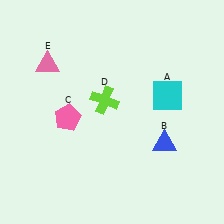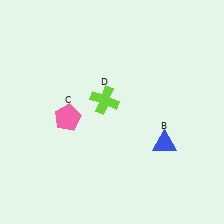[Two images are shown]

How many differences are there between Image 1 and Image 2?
There are 2 differences between the two images.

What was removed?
The cyan square (A), the pink triangle (E) were removed in Image 2.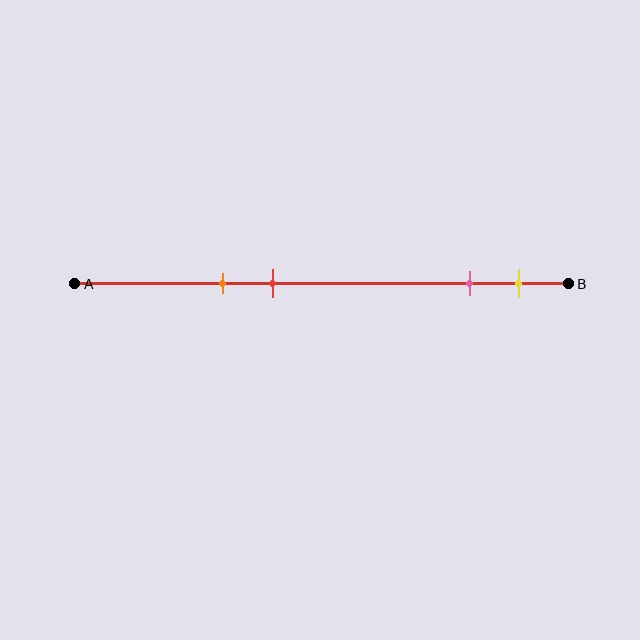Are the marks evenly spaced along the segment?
No, the marks are not evenly spaced.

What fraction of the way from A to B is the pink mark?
The pink mark is approximately 80% (0.8) of the way from A to B.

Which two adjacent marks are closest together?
The pink and yellow marks are the closest adjacent pair.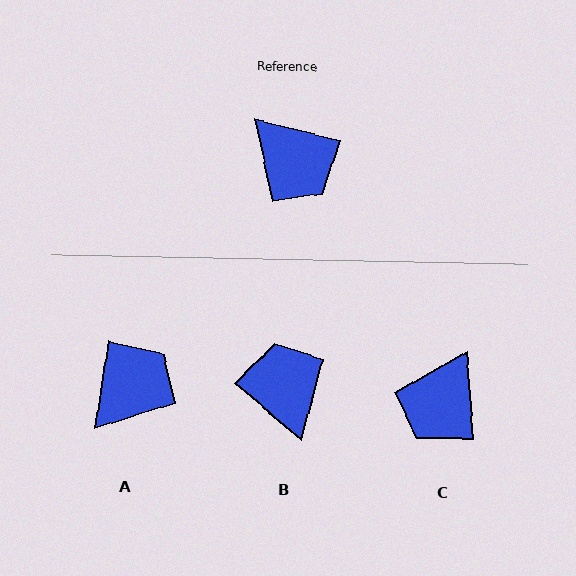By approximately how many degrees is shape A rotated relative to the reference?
Approximately 95 degrees counter-clockwise.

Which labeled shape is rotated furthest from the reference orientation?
B, about 154 degrees away.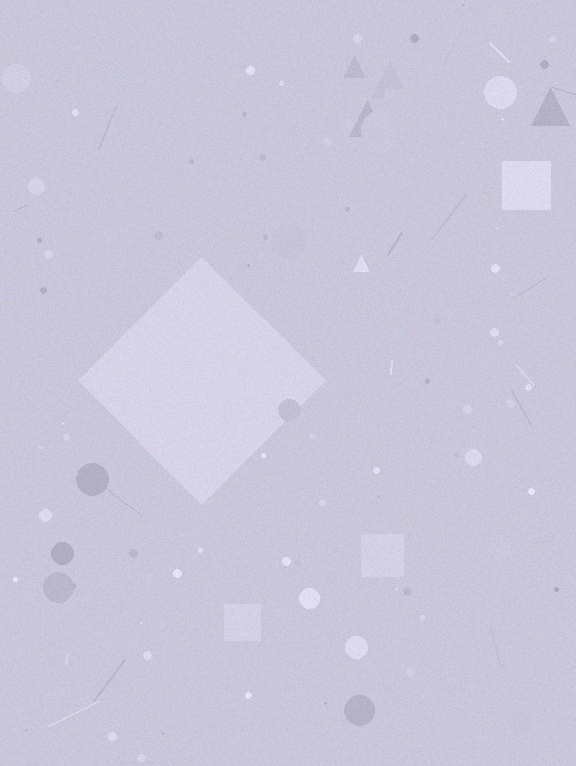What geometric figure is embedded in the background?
A diamond is embedded in the background.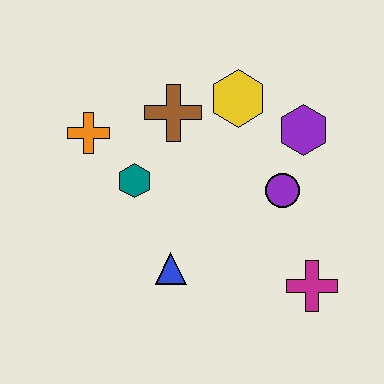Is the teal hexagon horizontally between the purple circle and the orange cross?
Yes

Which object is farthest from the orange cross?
The magenta cross is farthest from the orange cross.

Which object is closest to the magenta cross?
The purple circle is closest to the magenta cross.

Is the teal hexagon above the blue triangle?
Yes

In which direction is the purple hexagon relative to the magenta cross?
The purple hexagon is above the magenta cross.